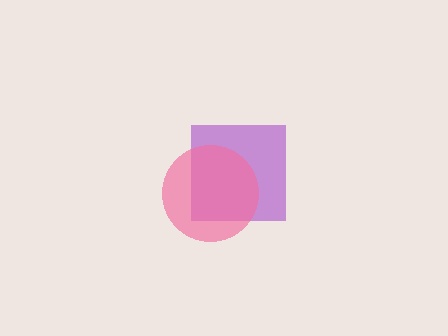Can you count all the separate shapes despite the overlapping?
Yes, there are 2 separate shapes.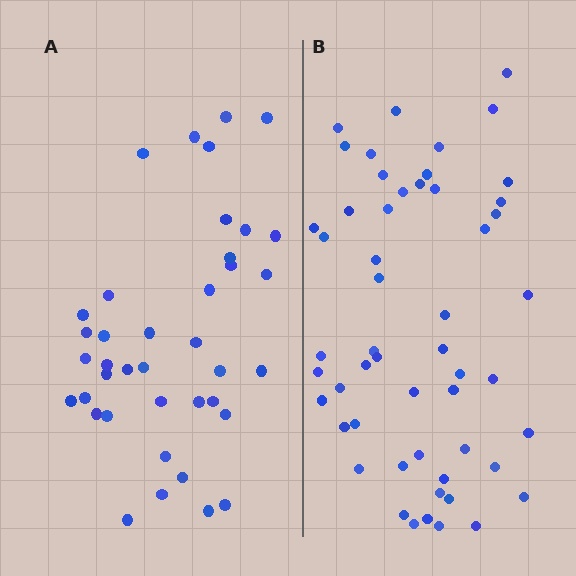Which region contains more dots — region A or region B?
Region B (the right region) has more dots.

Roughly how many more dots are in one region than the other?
Region B has approximately 15 more dots than region A.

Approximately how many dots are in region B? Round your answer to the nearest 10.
About 50 dots. (The exact count is 53, which rounds to 50.)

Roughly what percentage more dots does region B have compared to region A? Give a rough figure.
About 35% more.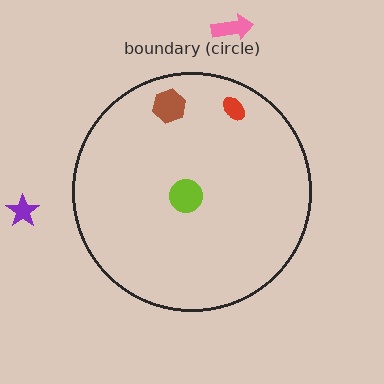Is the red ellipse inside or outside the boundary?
Inside.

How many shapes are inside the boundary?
3 inside, 2 outside.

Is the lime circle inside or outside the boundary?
Inside.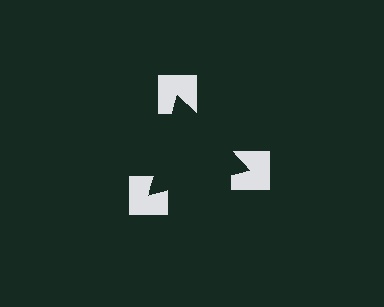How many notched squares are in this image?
There are 3 — one at each vertex of the illusory triangle.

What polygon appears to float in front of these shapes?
An illusory triangle — its edges are inferred from the aligned wedge cuts in the notched squares, not physically drawn.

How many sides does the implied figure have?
3 sides.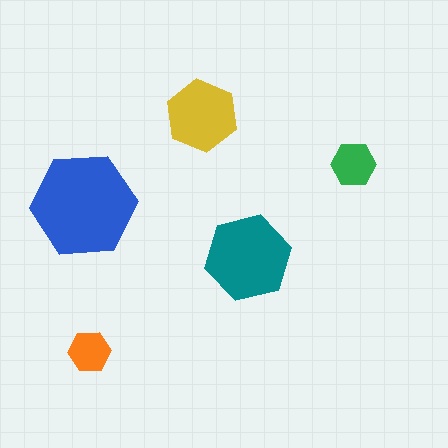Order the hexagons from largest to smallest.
the blue one, the teal one, the yellow one, the green one, the orange one.